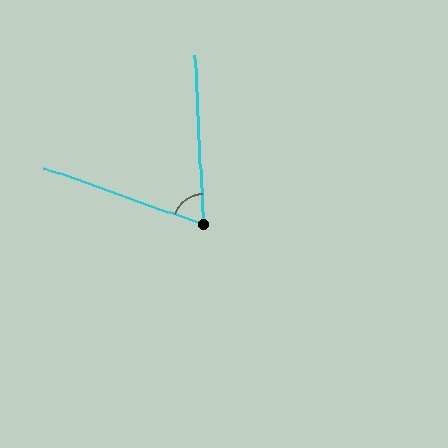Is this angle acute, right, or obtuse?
It is acute.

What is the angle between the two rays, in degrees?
Approximately 67 degrees.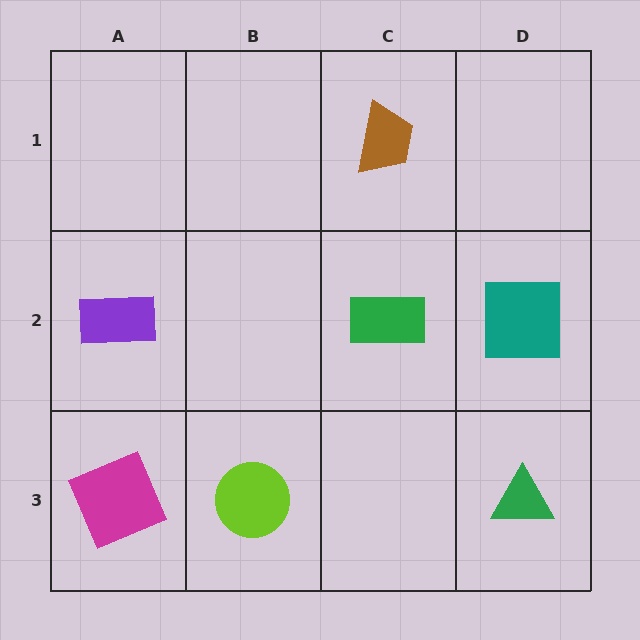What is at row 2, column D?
A teal square.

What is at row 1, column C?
A brown trapezoid.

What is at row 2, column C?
A green rectangle.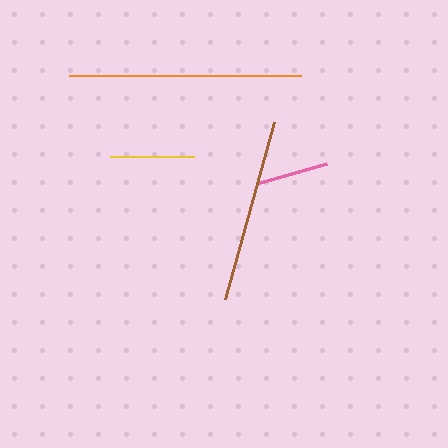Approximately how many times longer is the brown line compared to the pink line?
The brown line is approximately 2.5 times the length of the pink line.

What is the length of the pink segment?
The pink segment is approximately 72 pixels long.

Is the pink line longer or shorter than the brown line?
The brown line is longer than the pink line.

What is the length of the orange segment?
The orange segment is approximately 233 pixels long.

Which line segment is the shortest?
The pink line is the shortest at approximately 72 pixels.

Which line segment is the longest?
The orange line is the longest at approximately 233 pixels.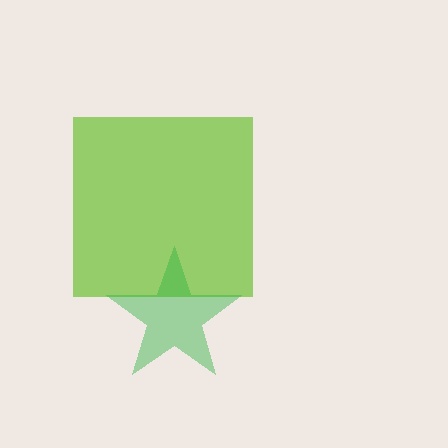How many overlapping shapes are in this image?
There are 2 overlapping shapes in the image.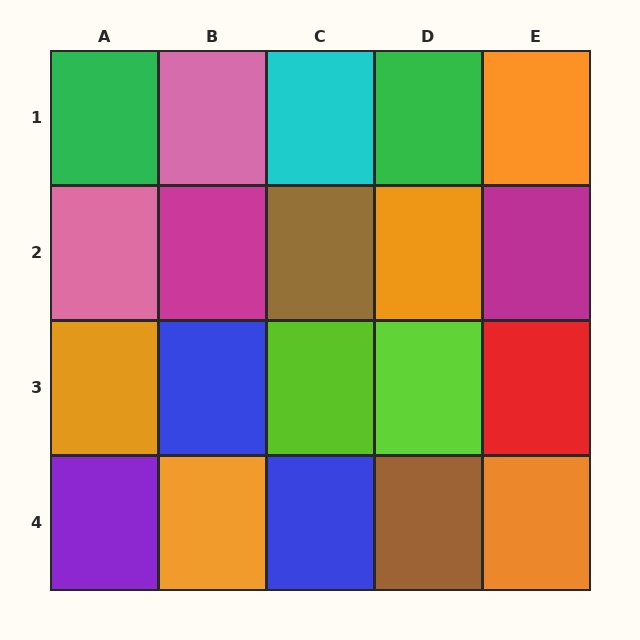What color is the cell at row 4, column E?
Orange.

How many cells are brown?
2 cells are brown.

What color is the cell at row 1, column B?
Pink.